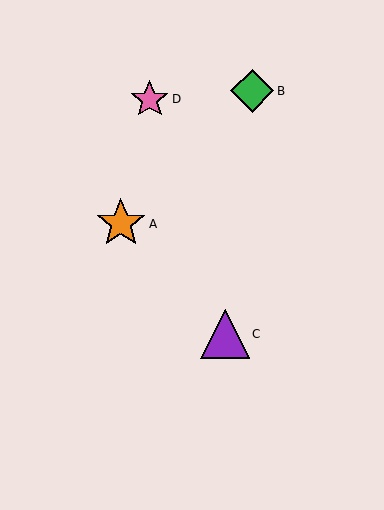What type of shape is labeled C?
Shape C is a purple triangle.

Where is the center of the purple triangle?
The center of the purple triangle is at (225, 334).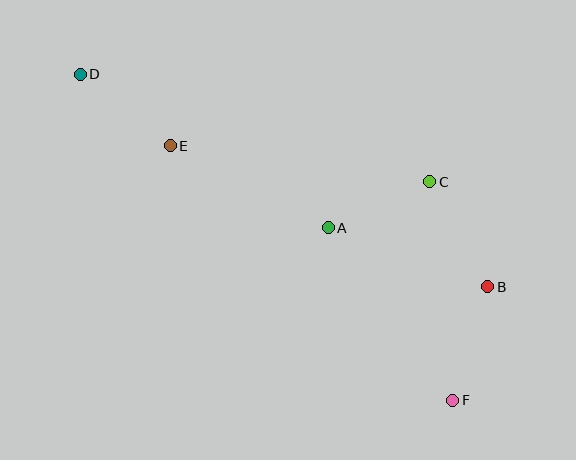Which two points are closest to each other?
Points A and C are closest to each other.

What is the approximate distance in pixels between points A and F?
The distance between A and F is approximately 213 pixels.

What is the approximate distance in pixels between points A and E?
The distance between A and E is approximately 178 pixels.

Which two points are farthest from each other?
Points D and F are farthest from each other.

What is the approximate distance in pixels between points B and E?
The distance between B and E is approximately 347 pixels.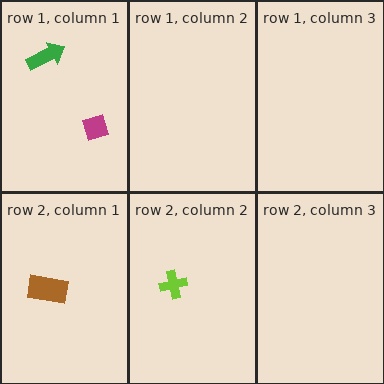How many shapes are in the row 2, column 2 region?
1.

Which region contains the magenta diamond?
The row 1, column 1 region.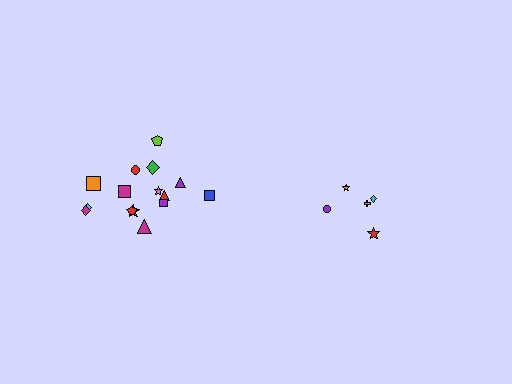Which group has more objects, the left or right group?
The left group.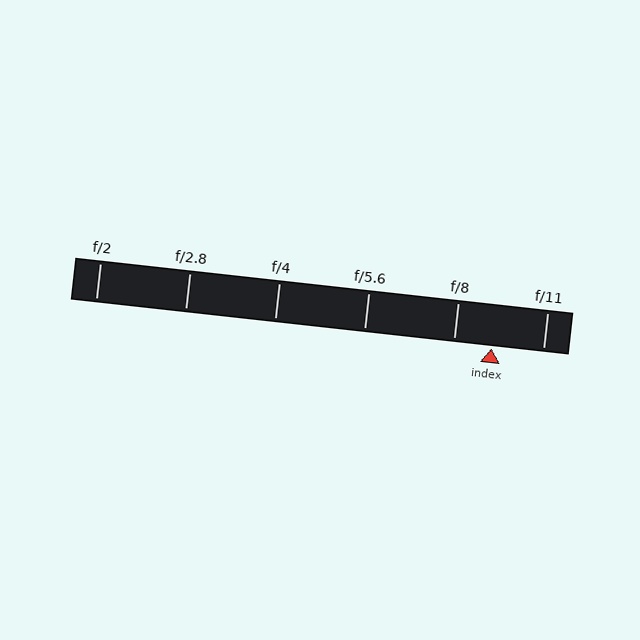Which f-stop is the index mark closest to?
The index mark is closest to f/8.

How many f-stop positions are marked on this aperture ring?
There are 6 f-stop positions marked.